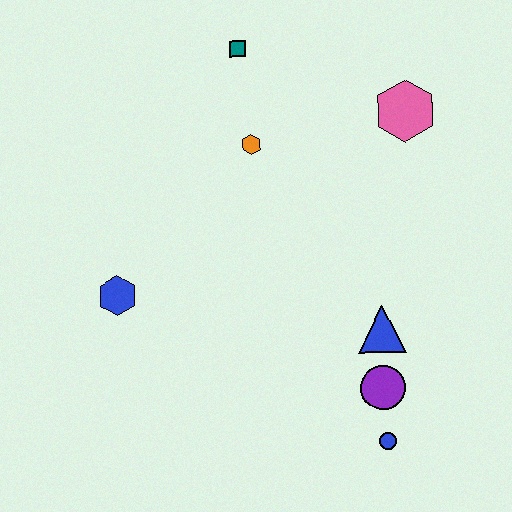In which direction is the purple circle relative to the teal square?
The purple circle is below the teal square.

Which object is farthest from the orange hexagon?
The blue circle is farthest from the orange hexagon.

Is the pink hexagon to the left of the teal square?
No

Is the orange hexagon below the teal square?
Yes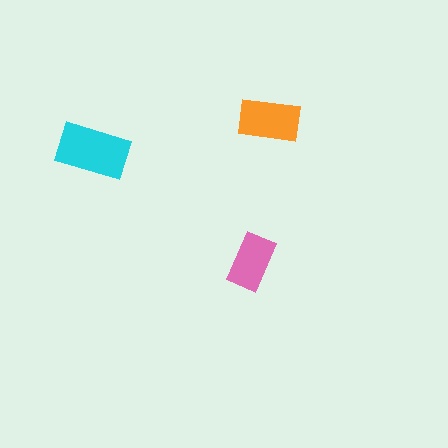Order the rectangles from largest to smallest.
the cyan one, the orange one, the pink one.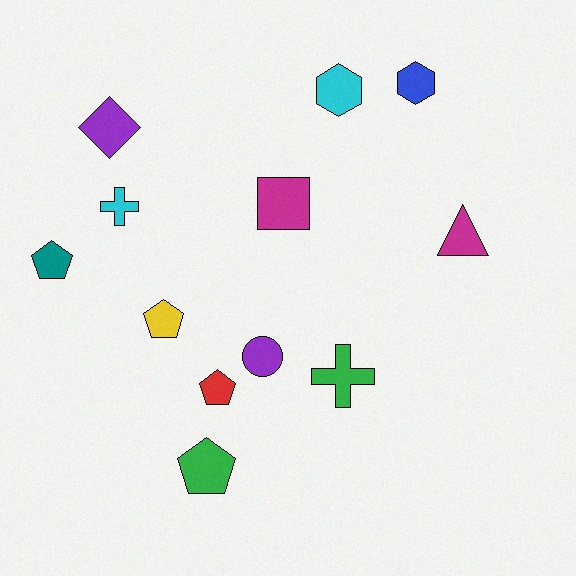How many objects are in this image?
There are 12 objects.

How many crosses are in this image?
There are 2 crosses.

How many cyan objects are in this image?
There are 2 cyan objects.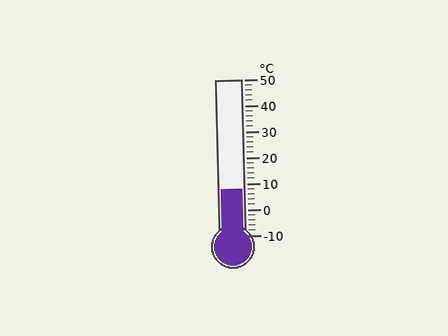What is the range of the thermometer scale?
The thermometer scale ranges from -10°C to 50°C.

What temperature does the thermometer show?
The thermometer shows approximately 8°C.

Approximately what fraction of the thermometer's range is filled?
The thermometer is filled to approximately 30% of its range.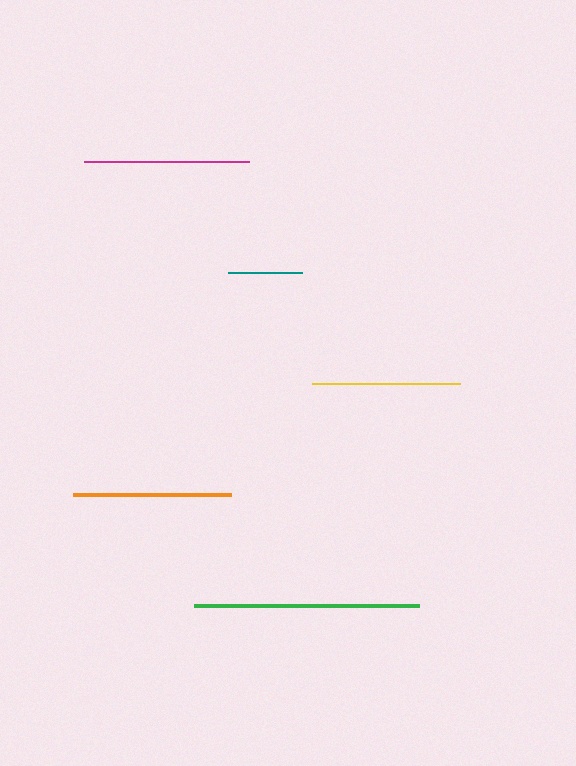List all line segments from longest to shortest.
From longest to shortest: green, magenta, orange, yellow, teal.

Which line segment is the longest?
The green line is the longest at approximately 226 pixels.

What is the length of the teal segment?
The teal segment is approximately 73 pixels long.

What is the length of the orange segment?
The orange segment is approximately 158 pixels long.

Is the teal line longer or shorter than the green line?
The green line is longer than the teal line.